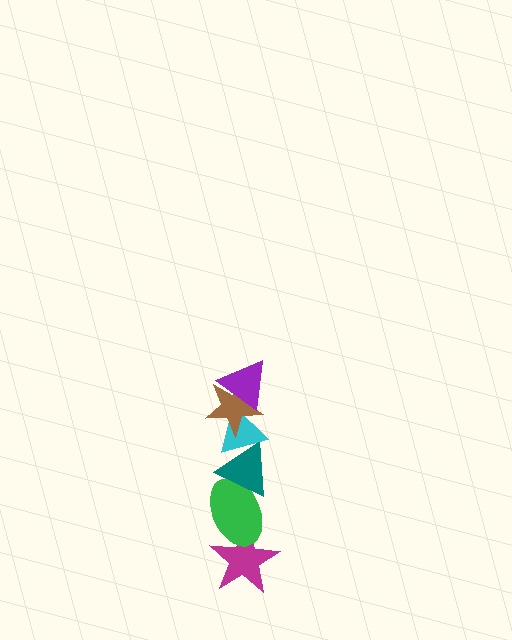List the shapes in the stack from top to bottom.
From top to bottom: the purple triangle, the brown star, the cyan triangle, the teal triangle, the green ellipse, the magenta star.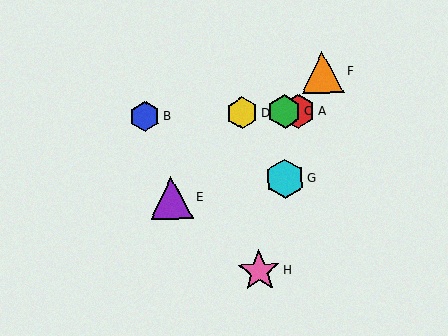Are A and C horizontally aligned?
Yes, both are at y≈111.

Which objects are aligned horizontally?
Objects A, B, C, D are aligned horizontally.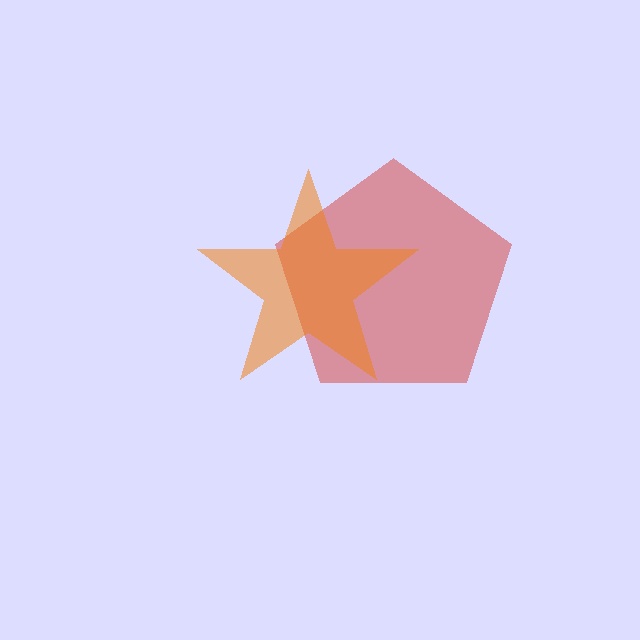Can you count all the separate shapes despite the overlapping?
Yes, there are 2 separate shapes.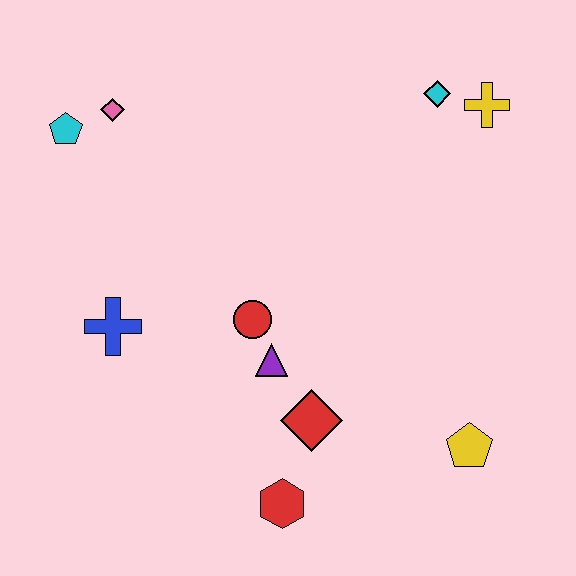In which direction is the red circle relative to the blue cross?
The red circle is to the right of the blue cross.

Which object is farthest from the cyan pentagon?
The yellow pentagon is farthest from the cyan pentagon.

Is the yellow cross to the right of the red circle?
Yes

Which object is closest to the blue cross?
The red circle is closest to the blue cross.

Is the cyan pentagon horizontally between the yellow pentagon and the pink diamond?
No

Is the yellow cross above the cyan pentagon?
Yes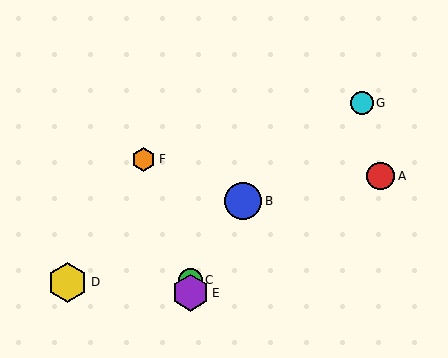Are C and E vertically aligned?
Yes, both are at x≈190.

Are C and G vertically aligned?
No, C is at x≈190 and G is at x≈362.